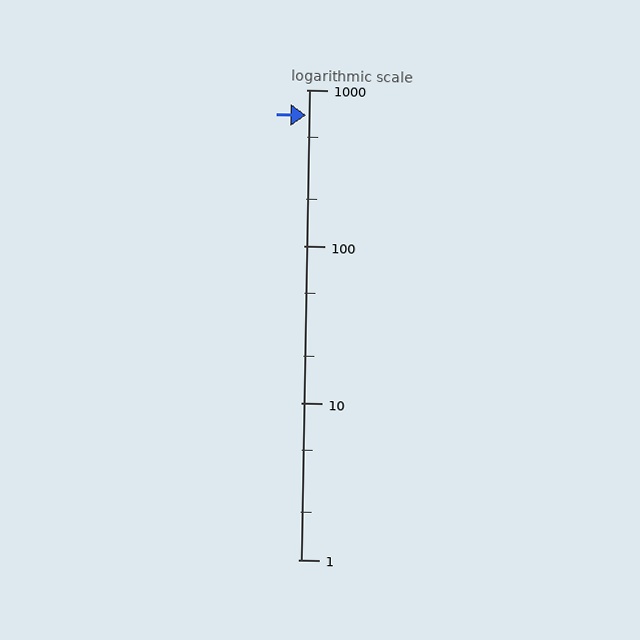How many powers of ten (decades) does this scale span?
The scale spans 3 decades, from 1 to 1000.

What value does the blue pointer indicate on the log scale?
The pointer indicates approximately 690.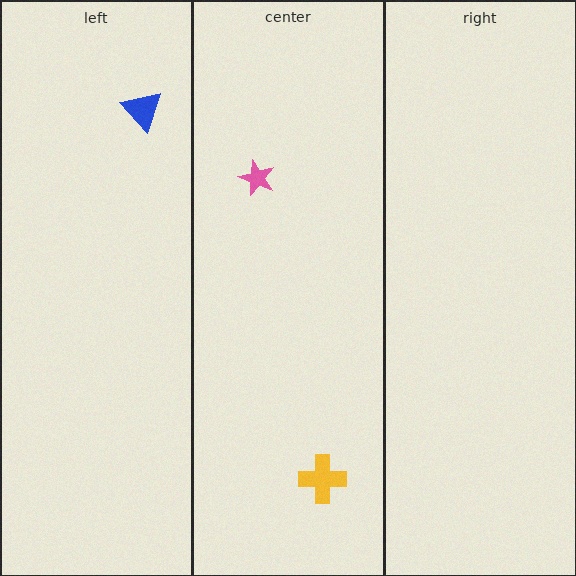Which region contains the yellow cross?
The center region.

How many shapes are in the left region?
1.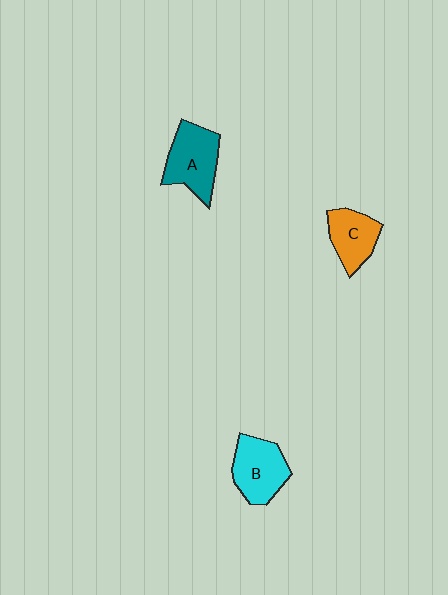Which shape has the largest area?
Shape A (teal).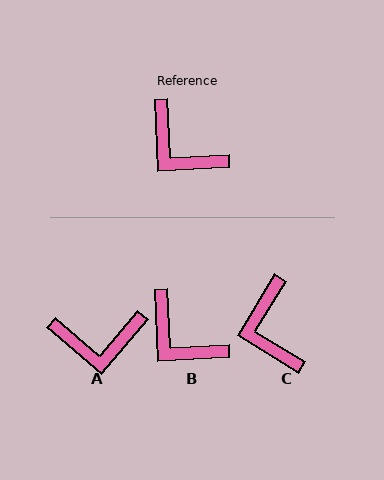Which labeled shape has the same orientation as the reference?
B.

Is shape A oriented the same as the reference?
No, it is off by about 47 degrees.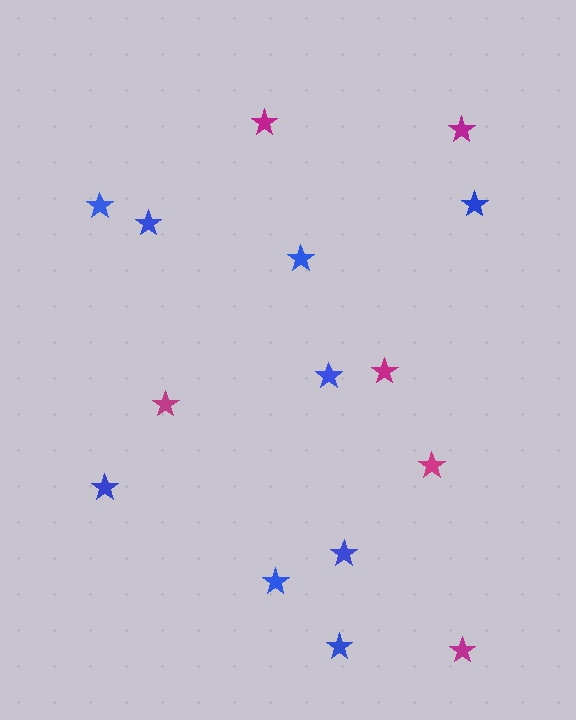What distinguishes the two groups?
There are 2 groups: one group of blue stars (9) and one group of magenta stars (6).